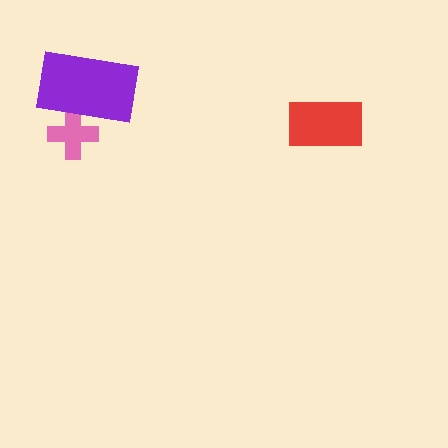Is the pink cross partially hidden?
Yes, it is partially covered by another shape.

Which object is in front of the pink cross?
The purple rectangle is in front of the pink cross.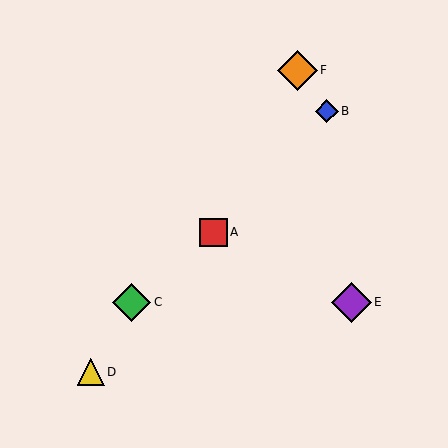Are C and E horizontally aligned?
Yes, both are at y≈302.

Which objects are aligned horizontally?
Objects C, E are aligned horizontally.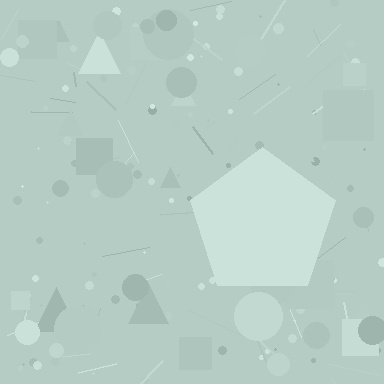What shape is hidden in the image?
A pentagon is hidden in the image.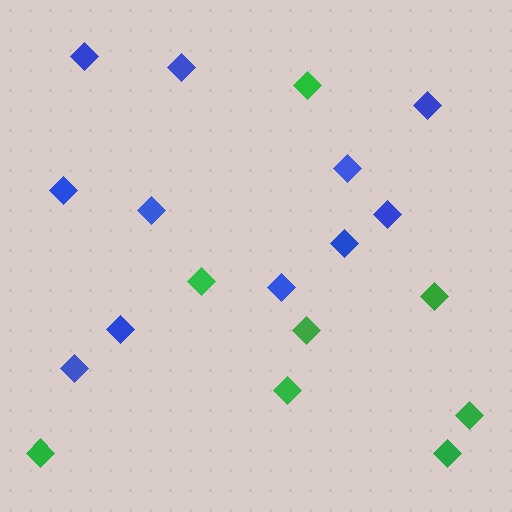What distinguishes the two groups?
There are 2 groups: one group of blue diamonds (11) and one group of green diamonds (8).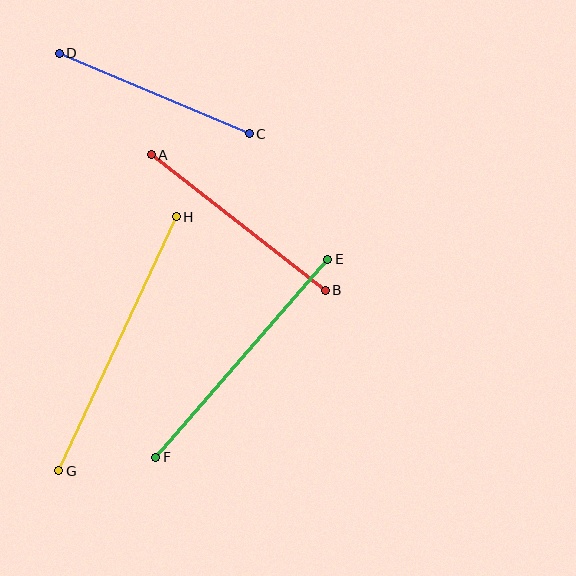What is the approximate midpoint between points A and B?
The midpoint is at approximately (238, 223) pixels.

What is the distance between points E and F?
The distance is approximately 263 pixels.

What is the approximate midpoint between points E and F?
The midpoint is at approximately (242, 358) pixels.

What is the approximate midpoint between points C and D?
The midpoint is at approximately (154, 93) pixels.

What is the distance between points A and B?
The distance is approximately 221 pixels.